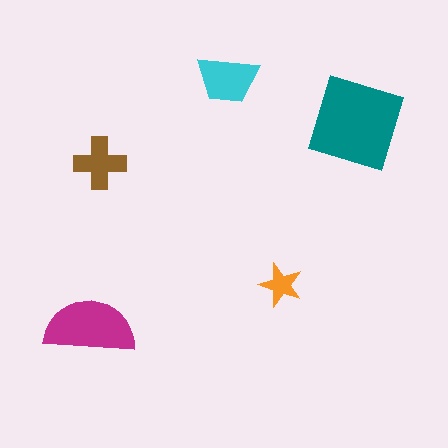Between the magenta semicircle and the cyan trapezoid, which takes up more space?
The magenta semicircle.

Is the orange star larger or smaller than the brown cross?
Smaller.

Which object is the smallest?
The orange star.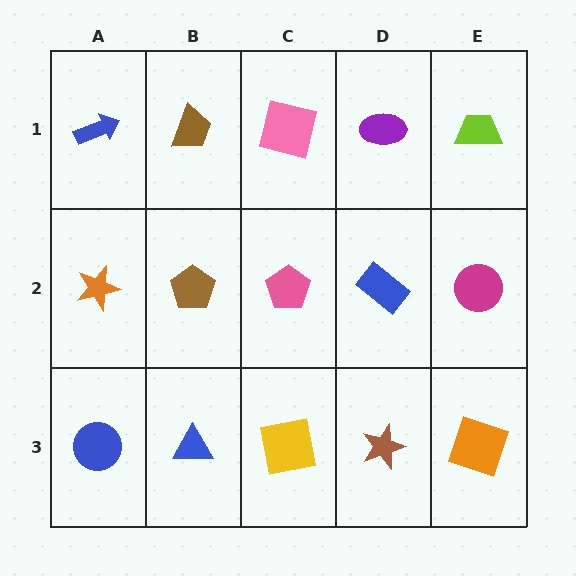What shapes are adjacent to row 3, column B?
A brown pentagon (row 2, column B), a blue circle (row 3, column A), a yellow square (row 3, column C).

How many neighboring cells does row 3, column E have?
2.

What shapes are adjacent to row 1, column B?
A brown pentagon (row 2, column B), a blue arrow (row 1, column A), a pink square (row 1, column C).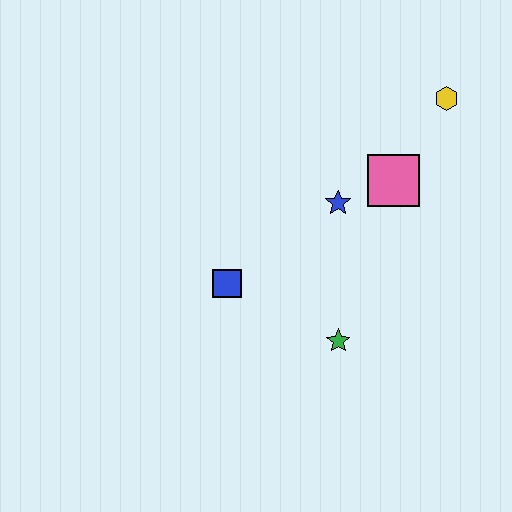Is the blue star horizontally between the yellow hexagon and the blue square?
Yes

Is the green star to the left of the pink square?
Yes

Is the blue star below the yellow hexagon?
Yes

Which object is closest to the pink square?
The blue star is closest to the pink square.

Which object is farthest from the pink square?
The blue square is farthest from the pink square.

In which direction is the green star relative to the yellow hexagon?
The green star is below the yellow hexagon.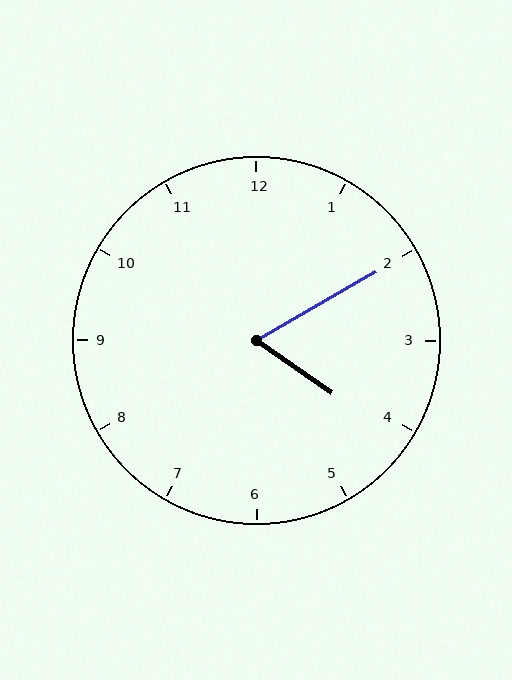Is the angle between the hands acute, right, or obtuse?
It is acute.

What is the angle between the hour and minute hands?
Approximately 65 degrees.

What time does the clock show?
4:10.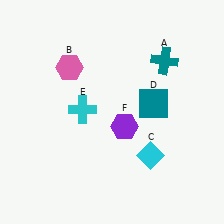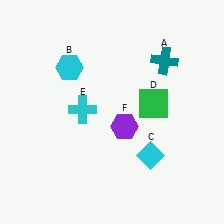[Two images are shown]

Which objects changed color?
B changed from pink to cyan. D changed from teal to green.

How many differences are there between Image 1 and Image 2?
There are 2 differences between the two images.